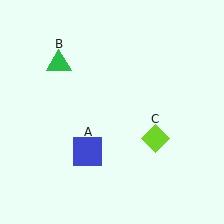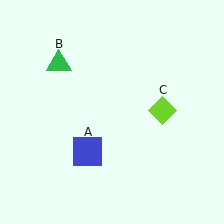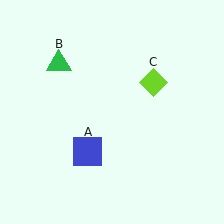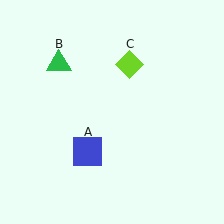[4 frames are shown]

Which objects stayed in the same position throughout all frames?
Blue square (object A) and green triangle (object B) remained stationary.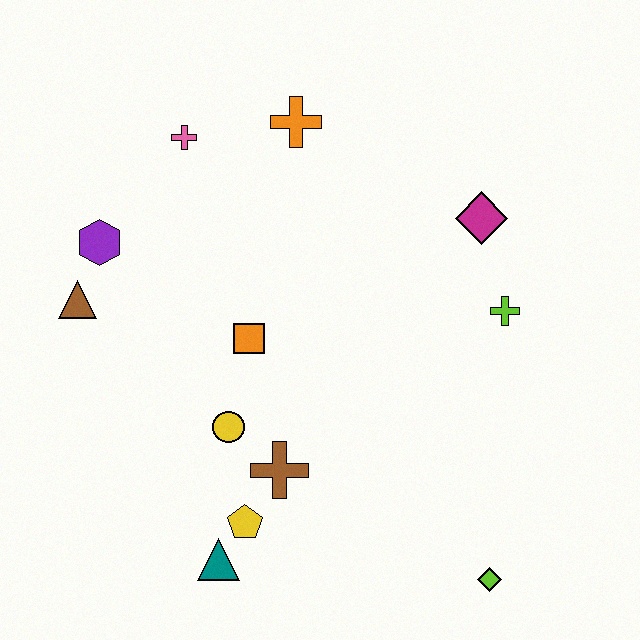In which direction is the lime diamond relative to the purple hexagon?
The lime diamond is to the right of the purple hexagon.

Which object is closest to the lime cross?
The magenta diamond is closest to the lime cross.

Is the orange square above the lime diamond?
Yes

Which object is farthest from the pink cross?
The lime diamond is farthest from the pink cross.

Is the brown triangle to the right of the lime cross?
No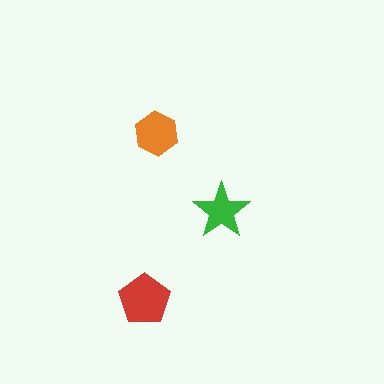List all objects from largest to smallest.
The red pentagon, the orange hexagon, the green star.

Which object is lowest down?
The red pentagon is bottommost.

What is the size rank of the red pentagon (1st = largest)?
1st.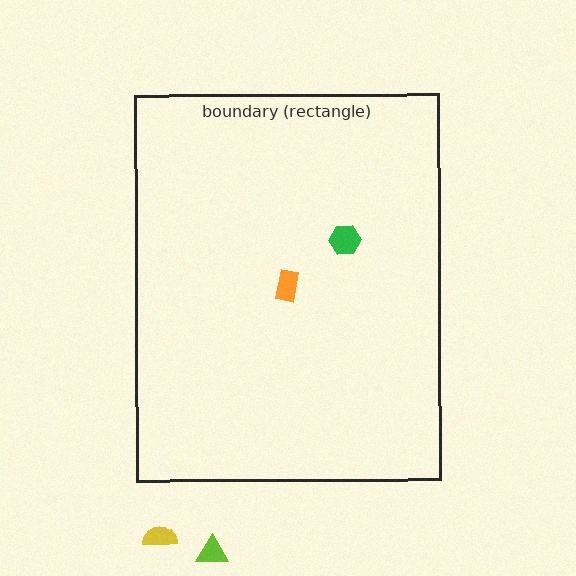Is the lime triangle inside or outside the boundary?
Outside.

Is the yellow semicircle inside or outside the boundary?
Outside.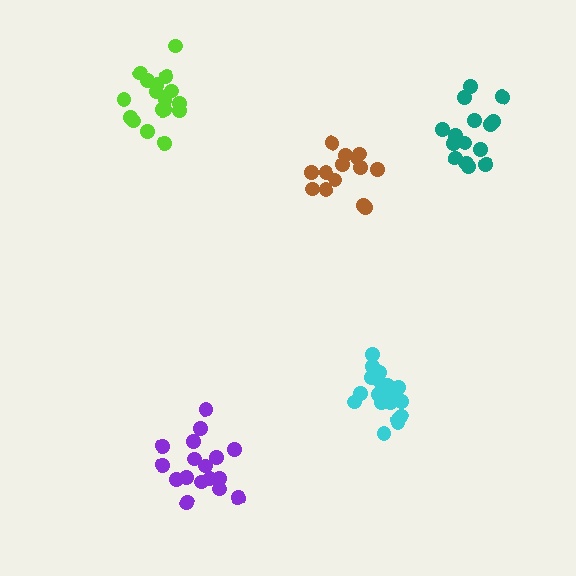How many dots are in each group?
Group 1: 20 dots, Group 2: 17 dots, Group 3: 16 dots, Group 4: 14 dots, Group 5: 17 dots (84 total).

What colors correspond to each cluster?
The clusters are colored: cyan, purple, teal, brown, lime.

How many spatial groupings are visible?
There are 5 spatial groupings.